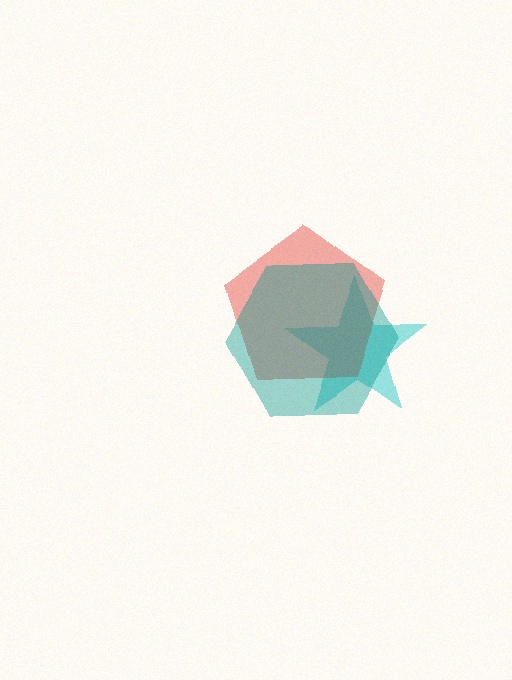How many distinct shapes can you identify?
There are 3 distinct shapes: a cyan star, a red pentagon, a teal hexagon.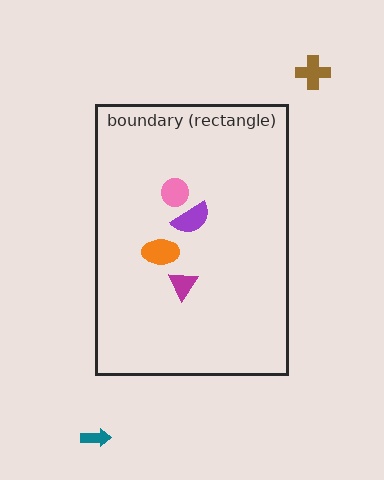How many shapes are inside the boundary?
4 inside, 2 outside.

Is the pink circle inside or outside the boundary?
Inside.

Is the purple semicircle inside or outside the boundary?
Inside.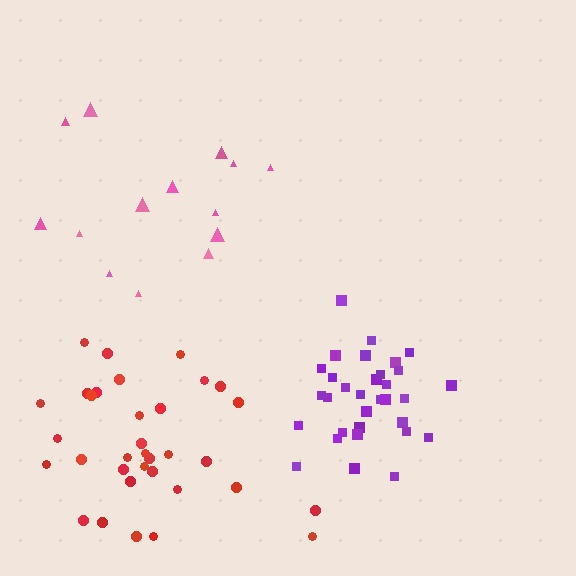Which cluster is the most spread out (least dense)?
Pink.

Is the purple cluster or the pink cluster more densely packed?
Purple.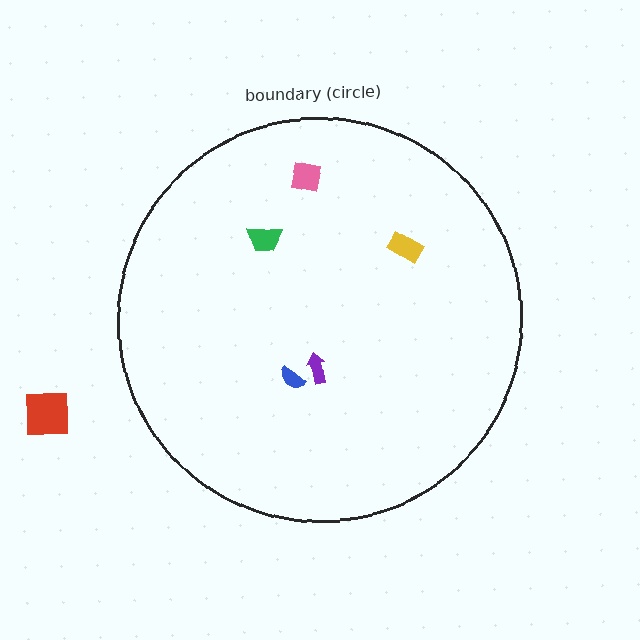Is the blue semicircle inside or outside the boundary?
Inside.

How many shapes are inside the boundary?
5 inside, 1 outside.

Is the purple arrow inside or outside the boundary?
Inside.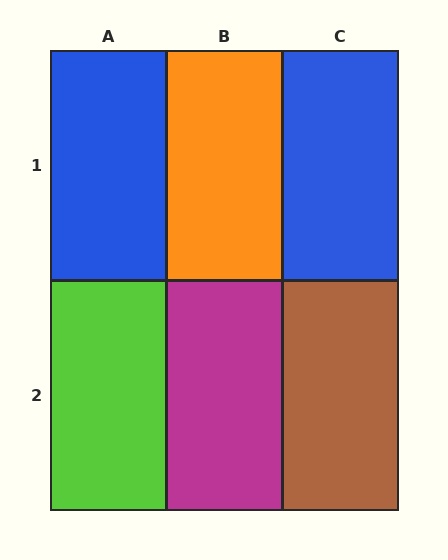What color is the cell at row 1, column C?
Blue.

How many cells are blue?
2 cells are blue.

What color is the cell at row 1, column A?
Blue.